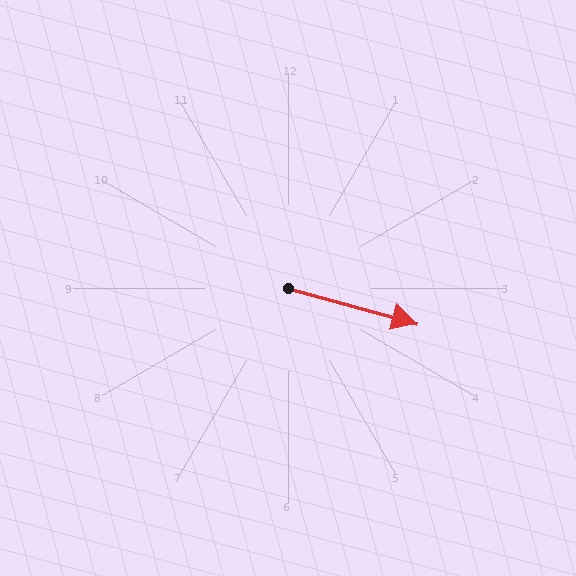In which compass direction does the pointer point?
East.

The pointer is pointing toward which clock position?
Roughly 4 o'clock.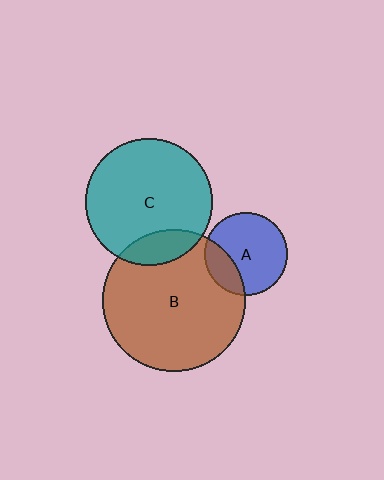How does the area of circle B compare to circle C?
Approximately 1.3 times.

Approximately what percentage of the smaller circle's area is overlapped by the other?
Approximately 15%.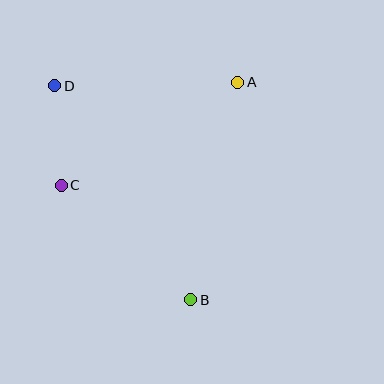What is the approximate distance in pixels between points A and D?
The distance between A and D is approximately 183 pixels.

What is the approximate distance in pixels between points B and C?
The distance between B and C is approximately 173 pixels.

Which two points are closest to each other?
Points C and D are closest to each other.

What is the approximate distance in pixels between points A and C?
The distance between A and C is approximately 205 pixels.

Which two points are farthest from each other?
Points B and D are farthest from each other.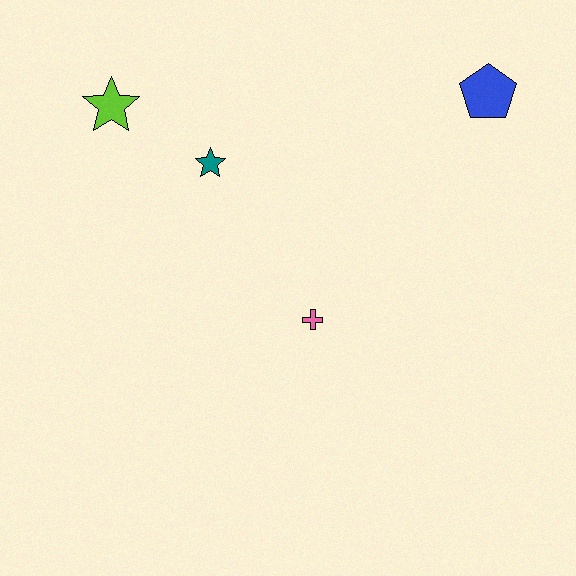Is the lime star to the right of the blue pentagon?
No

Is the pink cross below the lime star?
Yes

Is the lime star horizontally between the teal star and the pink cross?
No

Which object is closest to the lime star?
The teal star is closest to the lime star.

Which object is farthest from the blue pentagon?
The lime star is farthest from the blue pentagon.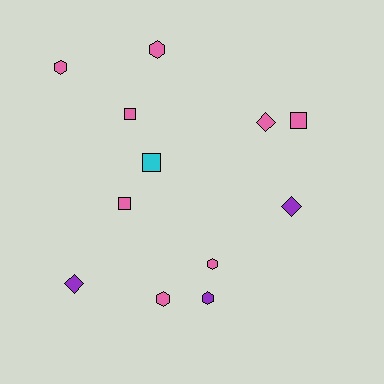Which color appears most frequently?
Pink, with 8 objects.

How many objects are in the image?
There are 12 objects.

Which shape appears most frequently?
Hexagon, with 5 objects.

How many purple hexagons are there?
There is 1 purple hexagon.